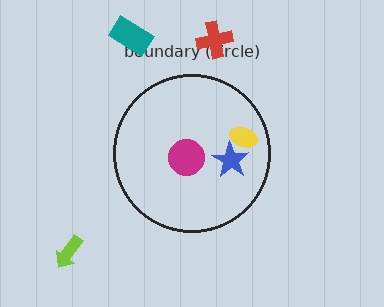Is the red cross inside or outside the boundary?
Outside.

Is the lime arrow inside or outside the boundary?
Outside.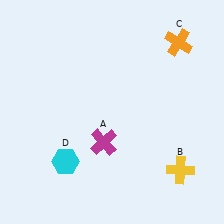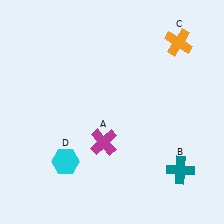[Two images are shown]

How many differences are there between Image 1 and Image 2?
There is 1 difference between the two images.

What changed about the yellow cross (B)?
In Image 1, B is yellow. In Image 2, it changed to teal.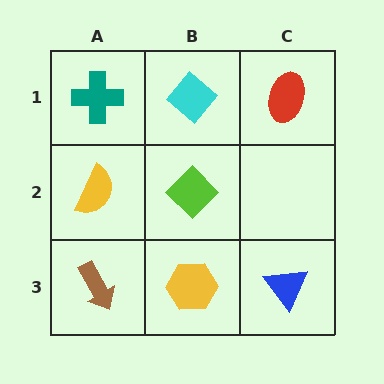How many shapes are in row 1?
3 shapes.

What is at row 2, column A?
A yellow semicircle.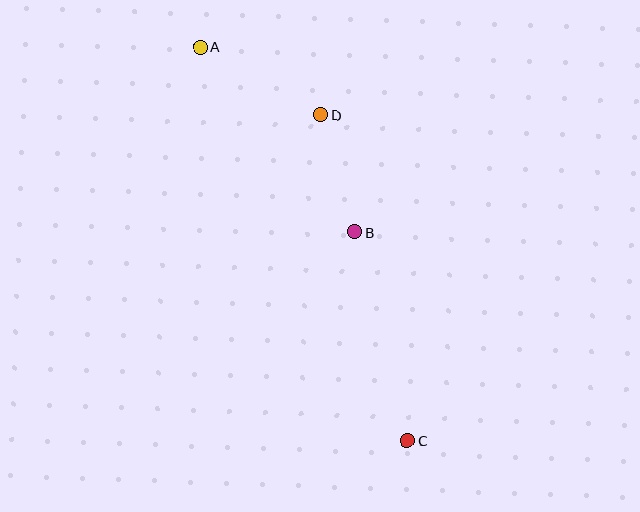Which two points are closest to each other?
Points B and D are closest to each other.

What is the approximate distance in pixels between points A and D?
The distance between A and D is approximately 138 pixels.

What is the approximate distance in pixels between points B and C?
The distance between B and C is approximately 215 pixels.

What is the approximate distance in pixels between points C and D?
The distance between C and D is approximately 337 pixels.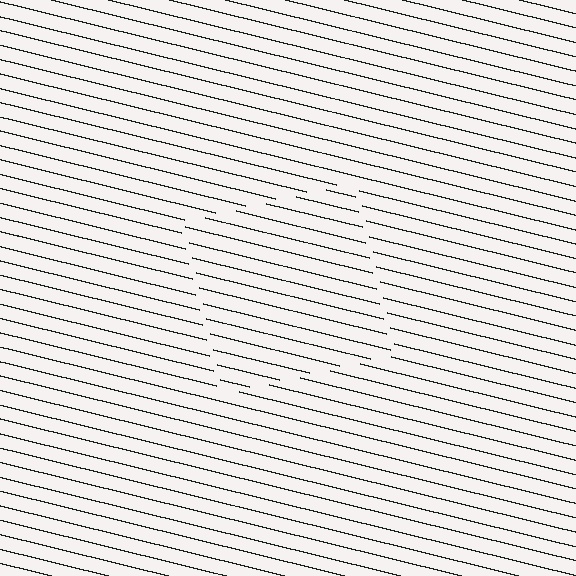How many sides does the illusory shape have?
4 sides — the line-ends trace a square.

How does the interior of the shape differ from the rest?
The interior of the shape contains the same grating, shifted by half a period — the contour is defined by the phase discontinuity where line-ends from the inner and outer gratings abut.